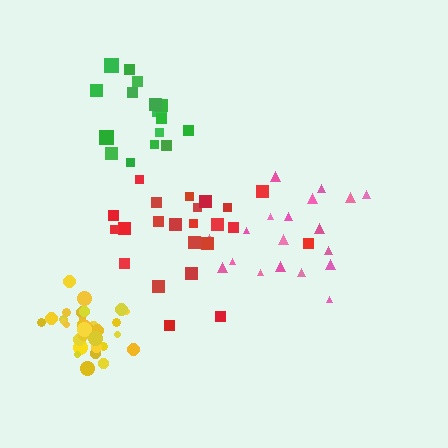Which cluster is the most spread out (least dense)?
Red.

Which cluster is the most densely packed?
Yellow.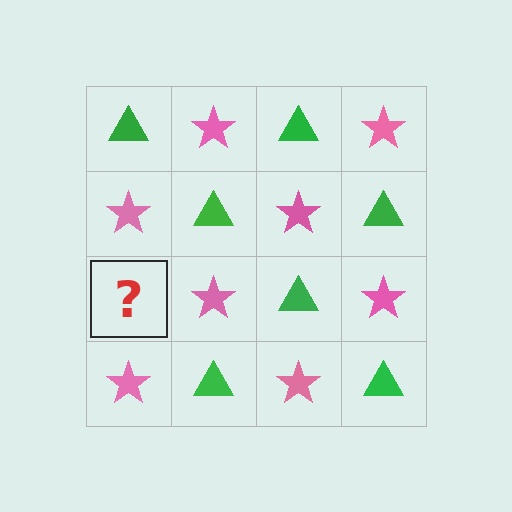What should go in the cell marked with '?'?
The missing cell should contain a green triangle.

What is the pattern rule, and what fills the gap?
The rule is that it alternates green triangle and pink star in a checkerboard pattern. The gap should be filled with a green triangle.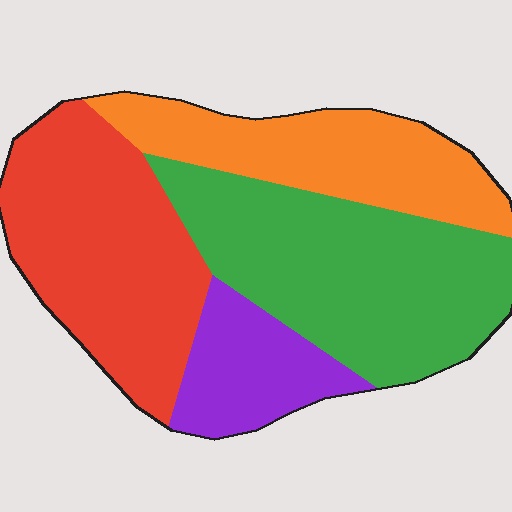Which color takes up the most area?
Green, at roughly 35%.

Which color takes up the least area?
Purple, at roughly 15%.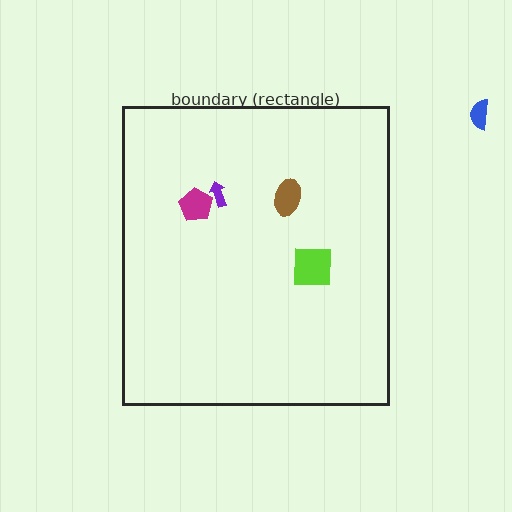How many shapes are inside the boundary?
4 inside, 1 outside.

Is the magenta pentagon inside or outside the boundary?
Inside.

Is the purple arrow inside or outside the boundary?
Inside.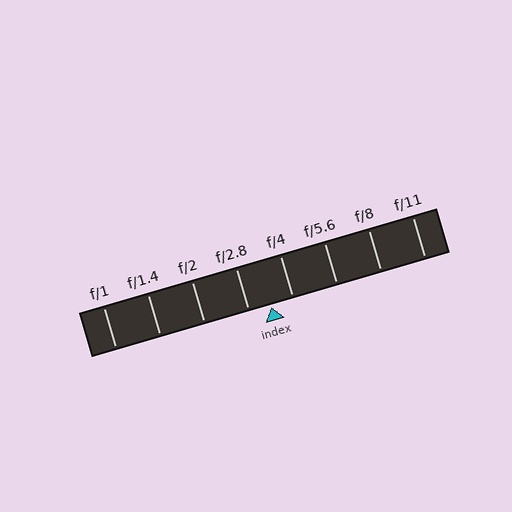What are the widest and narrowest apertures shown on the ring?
The widest aperture shown is f/1 and the narrowest is f/11.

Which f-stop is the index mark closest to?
The index mark is closest to f/4.